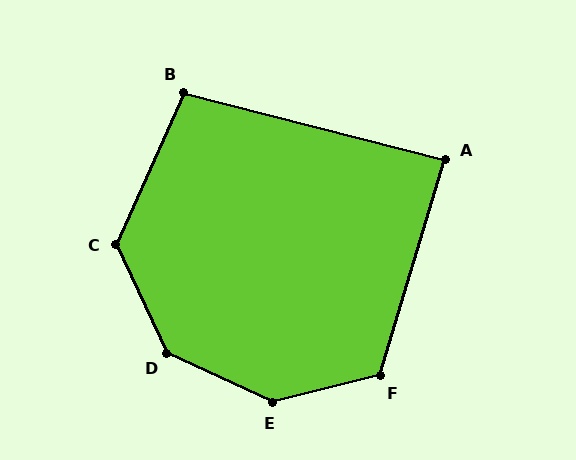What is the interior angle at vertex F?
Approximately 120 degrees (obtuse).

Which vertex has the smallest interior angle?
A, at approximately 88 degrees.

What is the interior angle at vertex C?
Approximately 131 degrees (obtuse).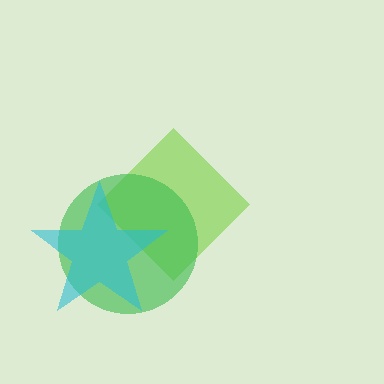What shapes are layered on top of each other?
The layered shapes are: a lime diamond, a green circle, a cyan star.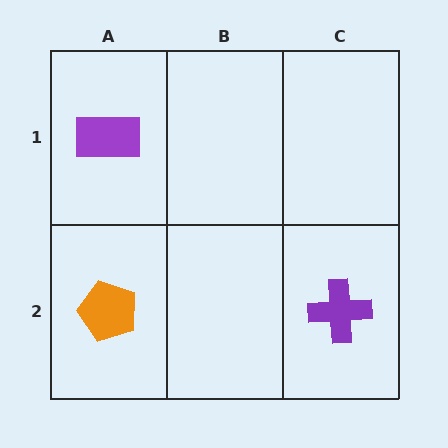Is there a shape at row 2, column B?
No, that cell is empty.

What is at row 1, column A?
A purple rectangle.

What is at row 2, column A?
An orange pentagon.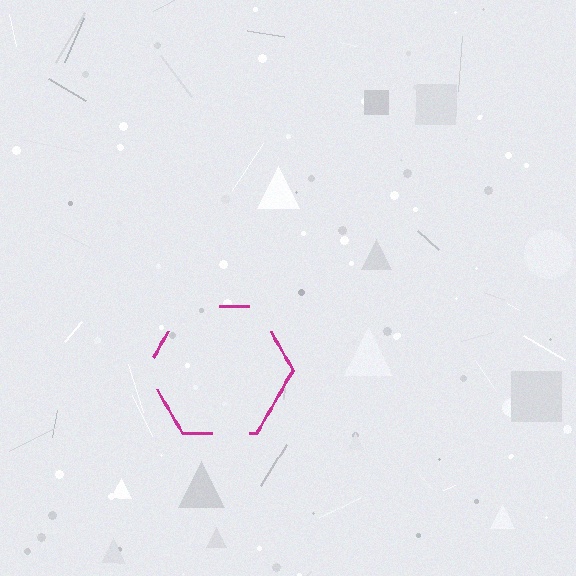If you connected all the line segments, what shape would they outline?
They would outline a hexagon.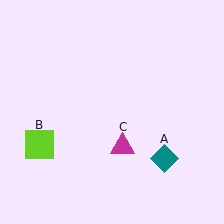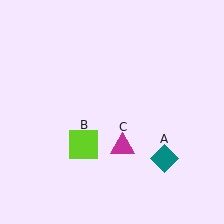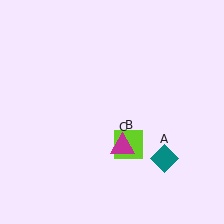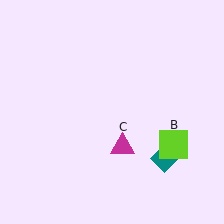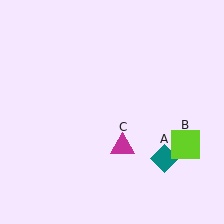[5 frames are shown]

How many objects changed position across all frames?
1 object changed position: lime square (object B).